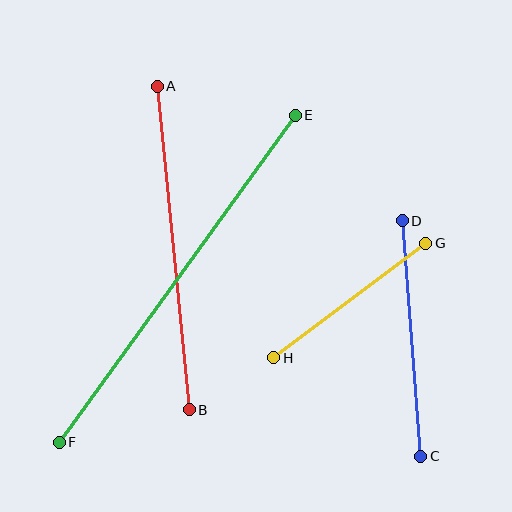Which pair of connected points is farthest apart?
Points E and F are farthest apart.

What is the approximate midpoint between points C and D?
The midpoint is at approximately (411, 339) pixels.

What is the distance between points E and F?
The distance is approximately 403 pixels.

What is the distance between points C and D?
The distance is approximately 236 pixels.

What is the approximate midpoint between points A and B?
The midpoint is at approximately (173, 248) pixels.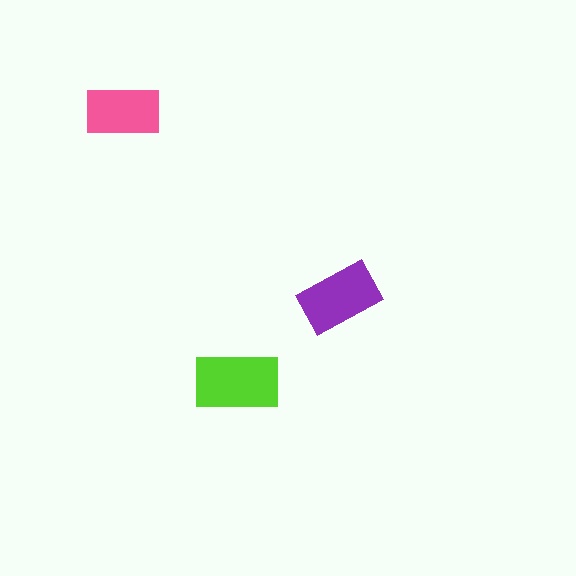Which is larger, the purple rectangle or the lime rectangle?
The lime one.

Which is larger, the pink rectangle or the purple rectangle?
The purple one.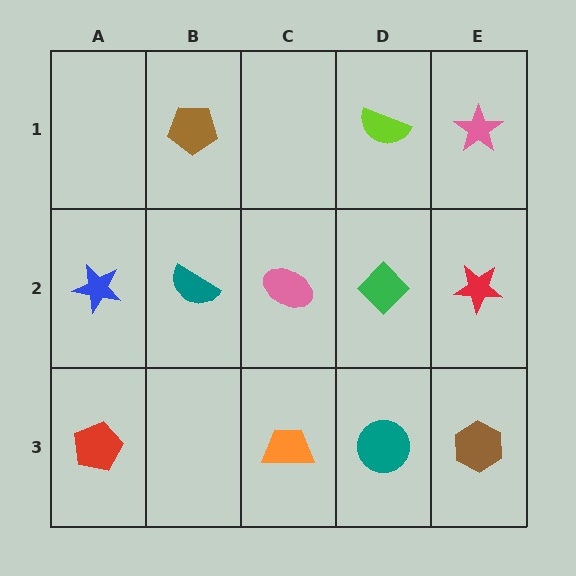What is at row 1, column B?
A brown pentagon.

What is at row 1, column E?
A pink star.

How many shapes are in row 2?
5 shapes.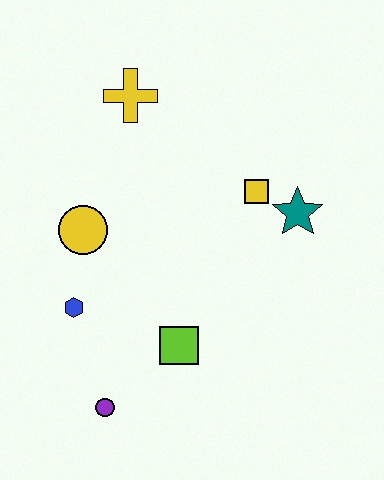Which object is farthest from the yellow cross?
The purple circle is farthest from the yellow cross.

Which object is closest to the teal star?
The yellow square is closest to the teal star.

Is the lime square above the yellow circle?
No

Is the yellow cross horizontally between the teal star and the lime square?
No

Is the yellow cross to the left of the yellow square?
Yes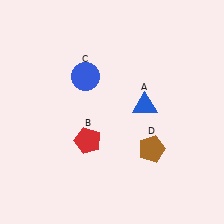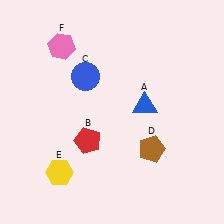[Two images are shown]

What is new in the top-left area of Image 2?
A pink hexagon (F) was added in the top-left area of Image 2.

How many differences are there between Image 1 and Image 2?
There are 2 differences between the two images.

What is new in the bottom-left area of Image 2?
A yellow hexagon (E) was added in the bottom-left area of Image 2.